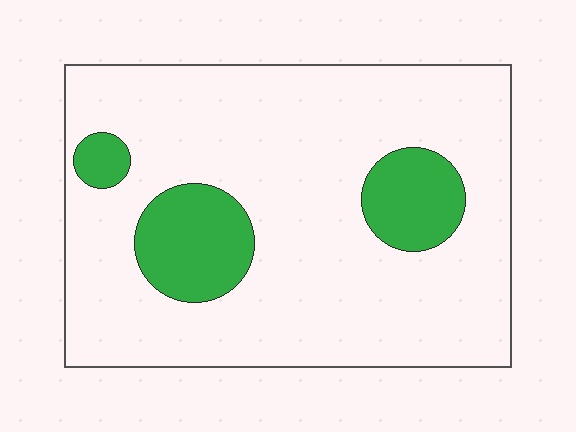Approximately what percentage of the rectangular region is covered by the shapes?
Approximately 15%.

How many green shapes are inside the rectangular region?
3.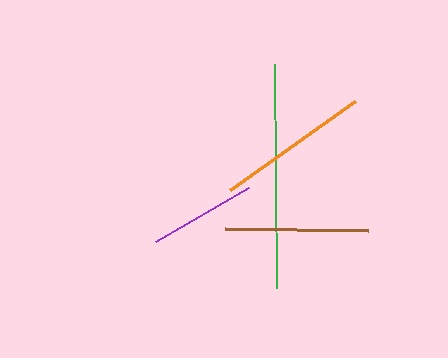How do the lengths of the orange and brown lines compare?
The orange and brown lines are approximately the same length.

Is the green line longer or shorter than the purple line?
The green line is longer than the purple line.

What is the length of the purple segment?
The purple segment is approximately 108 pixels long.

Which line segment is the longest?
The green line is the longest at approximately 223 pixels.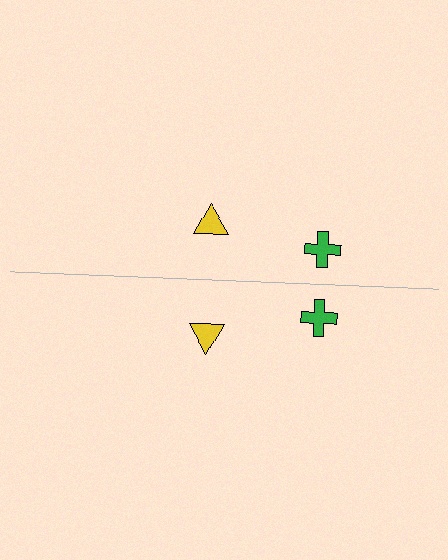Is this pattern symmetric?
Yes, this pattern has bilateral (reflection) symmetry.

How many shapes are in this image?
There are 4 shapes in this image.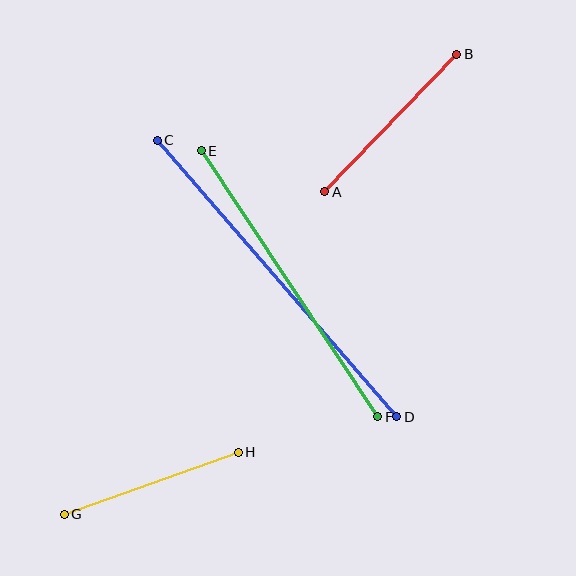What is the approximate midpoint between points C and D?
The midpoint is at approximately (277, 278) pixels.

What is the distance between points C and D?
The distance is approximately 366 pixels.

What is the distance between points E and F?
The distance is approximately 319 pixels.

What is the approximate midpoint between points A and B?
The midpoint is at approximately (391, 123) pixels.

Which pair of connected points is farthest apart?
Points C and D are farthest apart.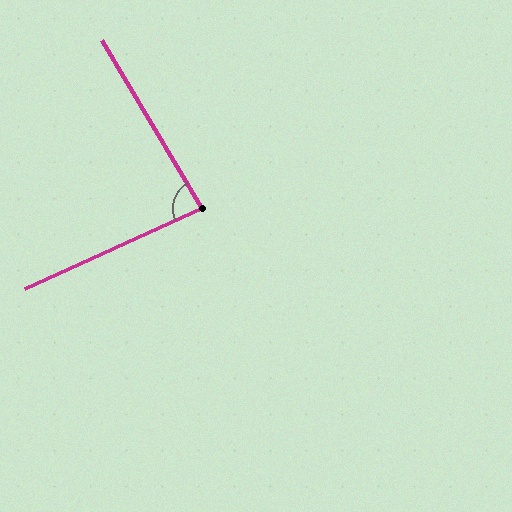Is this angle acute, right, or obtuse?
It is acute.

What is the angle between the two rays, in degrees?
Approximately 84 degrees.